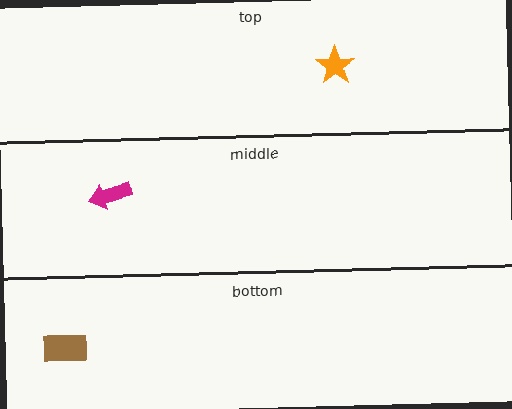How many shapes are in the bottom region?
1.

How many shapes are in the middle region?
1.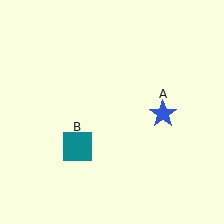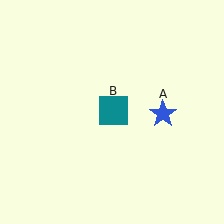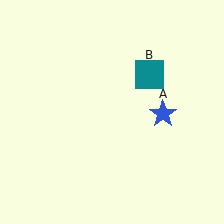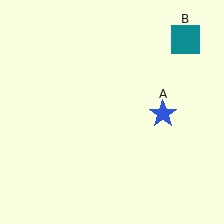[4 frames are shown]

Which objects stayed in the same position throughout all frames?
Blue star (object A) remained stationary.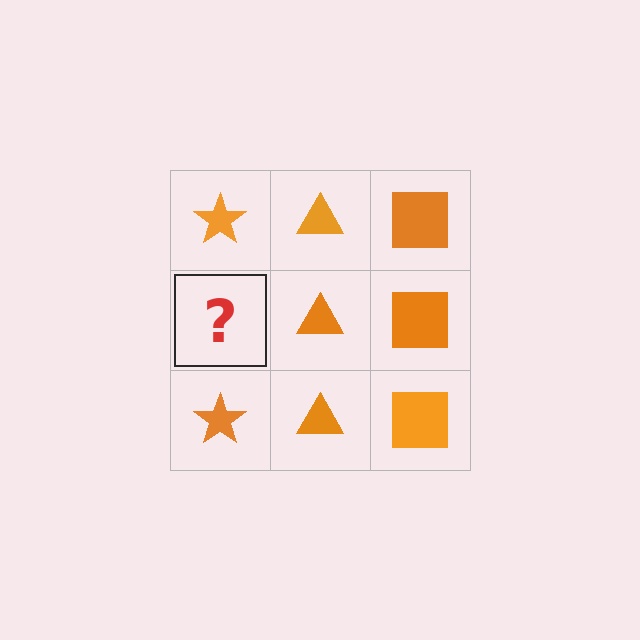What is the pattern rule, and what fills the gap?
The rule is that each column has a consistent shape. The gap should be filled with an orange star.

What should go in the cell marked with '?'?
The missing cell should contain an orange star.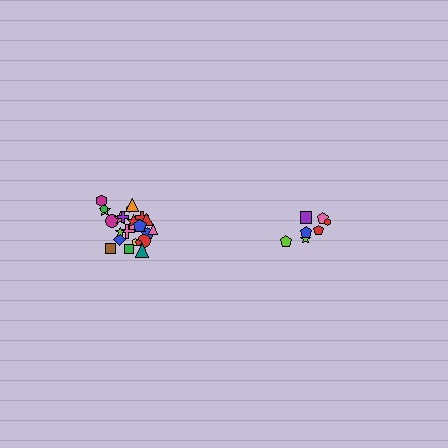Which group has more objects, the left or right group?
The left group.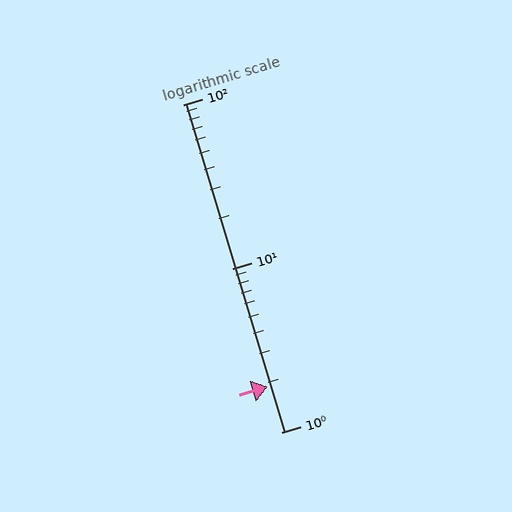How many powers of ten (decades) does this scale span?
The scale spans 2 decades, from 1 to 100.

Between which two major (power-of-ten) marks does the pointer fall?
The pointer is between 1 and 10.